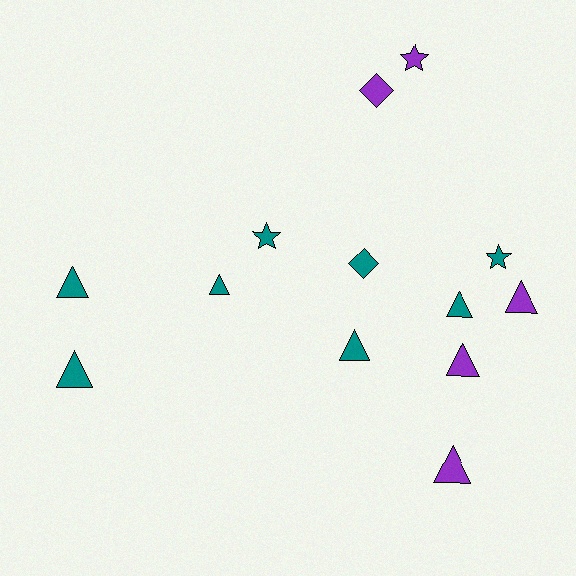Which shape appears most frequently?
Triangle, with 8 objects.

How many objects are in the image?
There are 13 objects.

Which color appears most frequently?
Teal, with 8 objects.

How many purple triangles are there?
There are 3 purple triangles.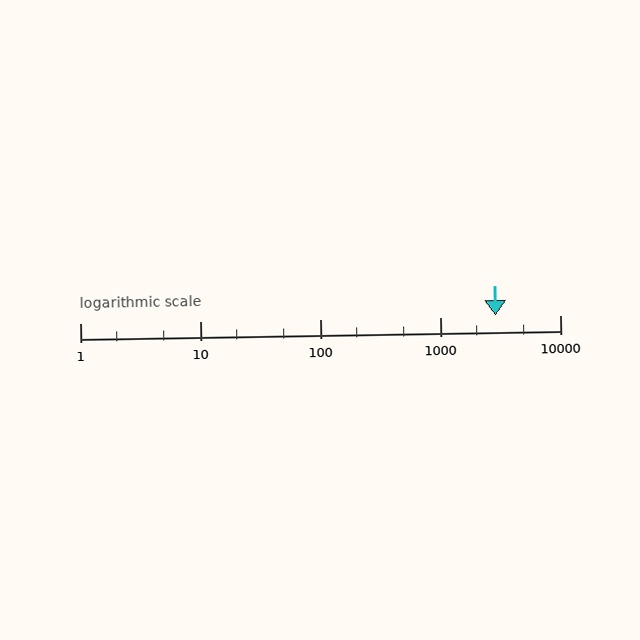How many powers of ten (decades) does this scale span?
The scale spans 4 decades, from 1 to 10000.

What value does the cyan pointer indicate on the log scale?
The pointer indicates approximately 2900.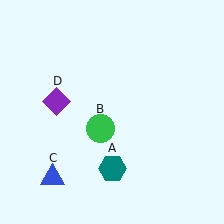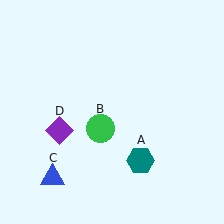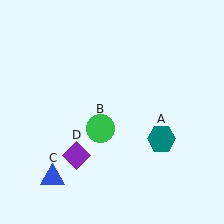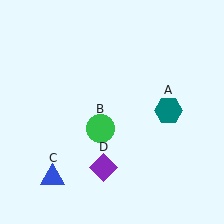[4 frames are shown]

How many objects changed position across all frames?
2 objects changed position: teal hexagon (object A), purple diamond (object D).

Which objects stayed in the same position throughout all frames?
Green circle (object B) and blue triangle (object C) remained stationary.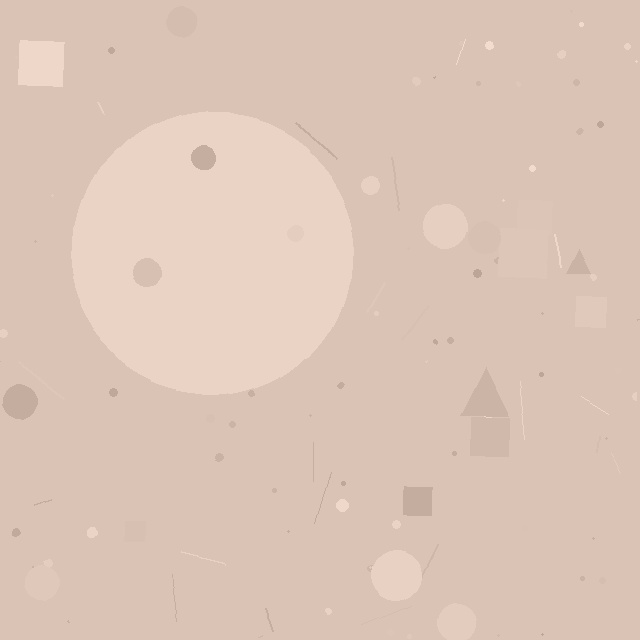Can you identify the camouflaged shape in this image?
The camouflaged shape is a circle.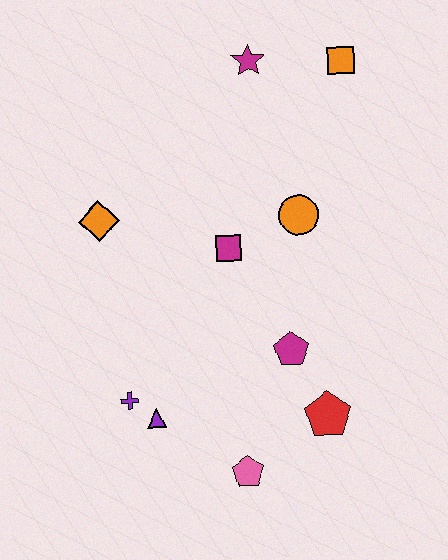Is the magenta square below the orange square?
Yes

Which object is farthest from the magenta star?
The pink pentagon is farthest from the magenta star.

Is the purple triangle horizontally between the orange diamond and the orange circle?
Yes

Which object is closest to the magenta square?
The orange circle is closest to the magenta square.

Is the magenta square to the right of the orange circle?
No